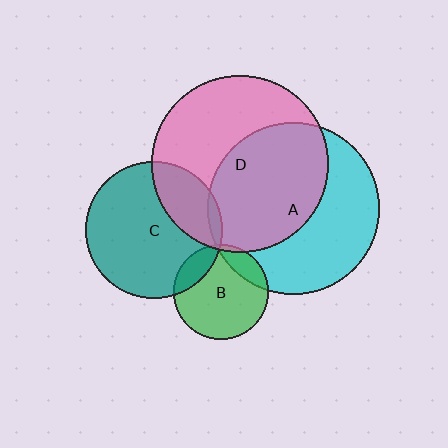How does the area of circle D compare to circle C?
Approximately 1.7 times.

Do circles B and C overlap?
Yes.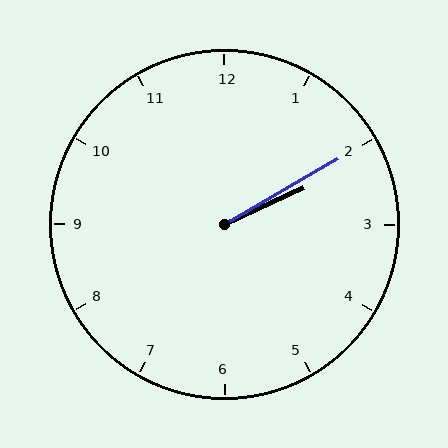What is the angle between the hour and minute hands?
Approximately 5 degrees.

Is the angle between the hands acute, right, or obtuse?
It is acute.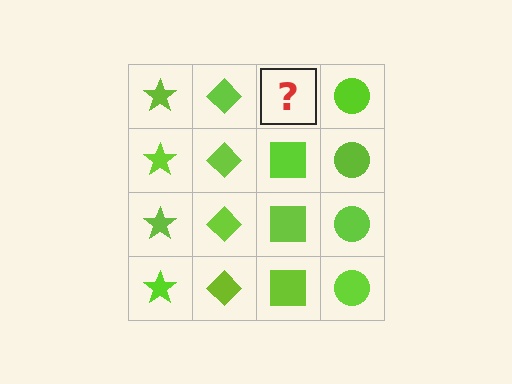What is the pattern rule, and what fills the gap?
The rule is that each column has a consistent shape. The gap should be filled with a lime square.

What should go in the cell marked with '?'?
The missing cell should contain a lime square.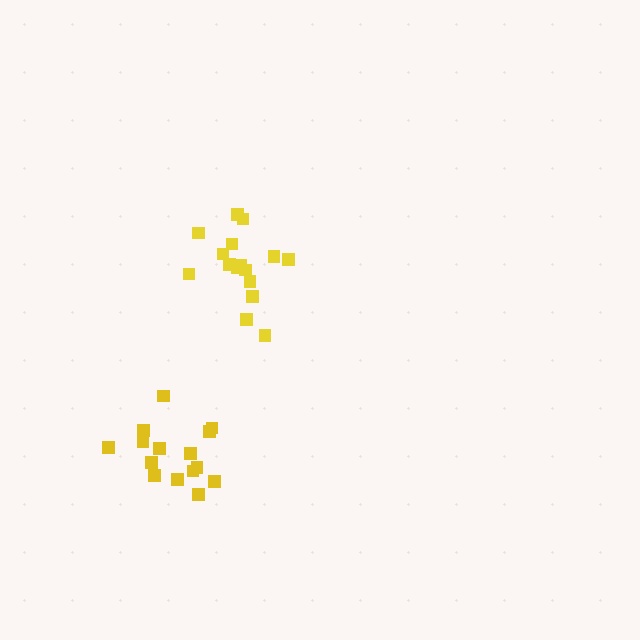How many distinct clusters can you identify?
There are 2 distinct clusters.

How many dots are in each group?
Group 1: 16 dots, Group 2: 15 dots (31 total).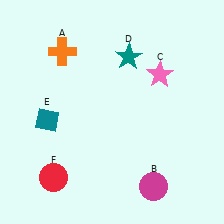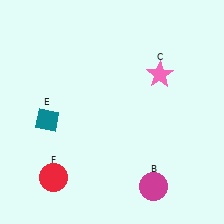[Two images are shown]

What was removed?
The orange cross (A), the teal star (D) were removed in Image 2.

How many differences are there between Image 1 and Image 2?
There are 2 differences between the two images.